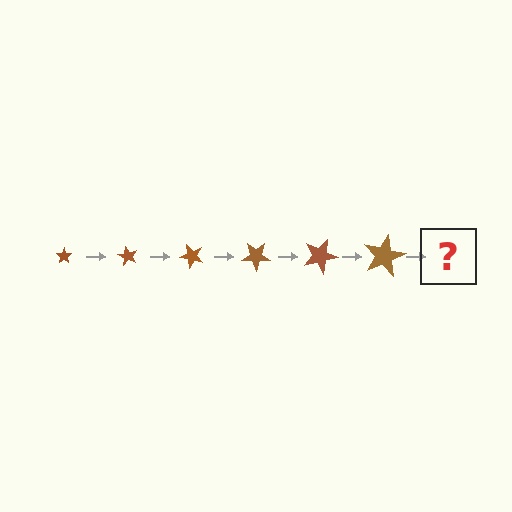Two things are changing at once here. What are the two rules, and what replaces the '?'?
The two rules are that the star grows larger each step and it rotates 60 degrees each step. The '?' should be a star, larger than the previous one and rotated 360 degrees from the start.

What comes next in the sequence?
The next element should be a star, larger than the previous one and rotated 360 degrees from the start.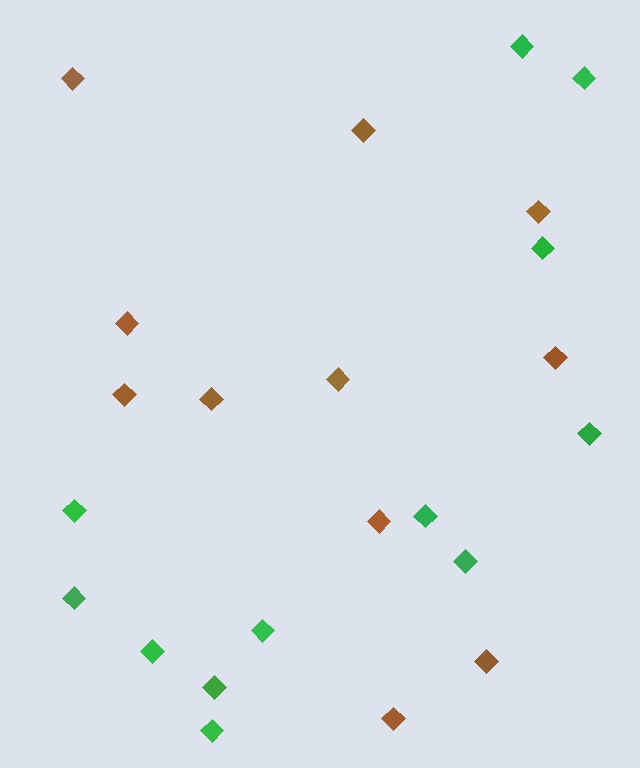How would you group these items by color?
There are 2 groups: one group of green diamonds (12) and one group of brown diamonds (11).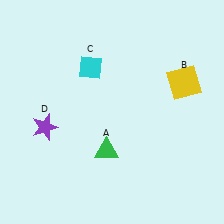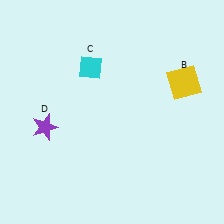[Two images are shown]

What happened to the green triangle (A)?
The green triangle (A) was removed in Image 2. It was in the bottom-left area of Image 1.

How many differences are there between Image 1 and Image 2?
There is 1 difference between the two images.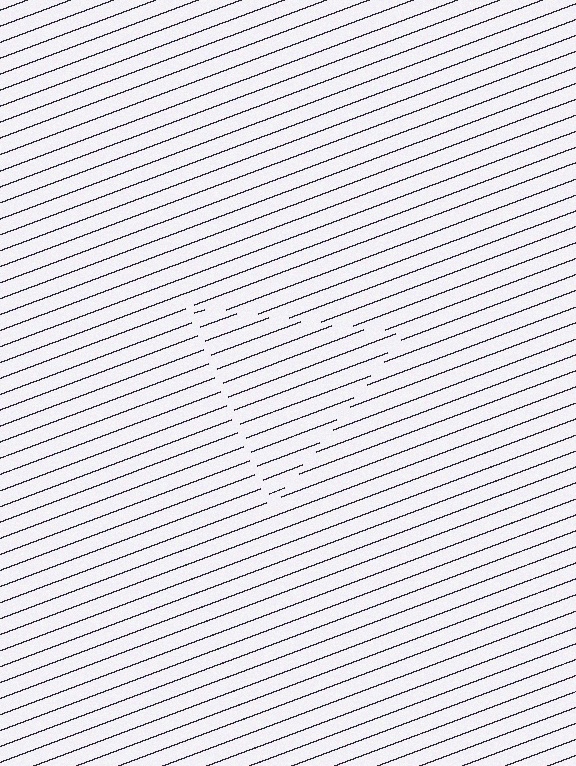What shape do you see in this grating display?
An illusory triangle. The interior of the shape contains the same grating, shifted by half a period — the contour is defined by the phase discontinuity where line-ends from the inner and outer gratings abut.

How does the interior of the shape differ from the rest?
The interior of the shape contains the same grating, shifted by half a period — the contour is defined by the phase discontinuity where line-ends from the inner and outer gratings abut.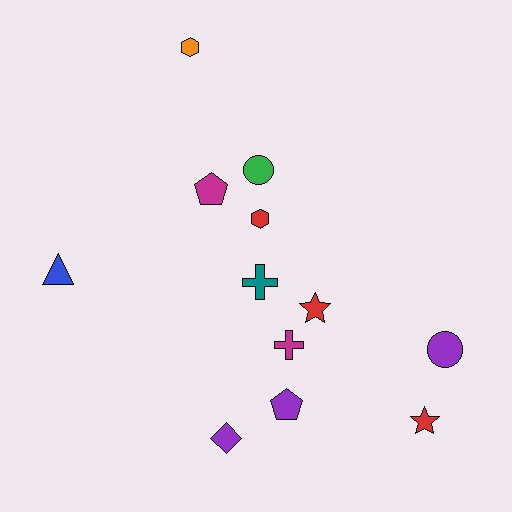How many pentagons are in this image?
There are 2 pentagons.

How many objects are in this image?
There are 12 objects.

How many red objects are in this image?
There are 3 red objects.